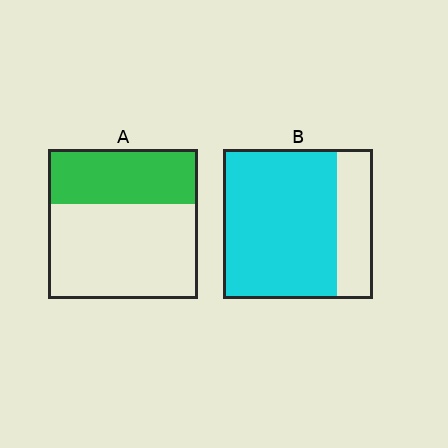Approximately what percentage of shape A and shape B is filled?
A is approximately 35% and B is approximately 75%.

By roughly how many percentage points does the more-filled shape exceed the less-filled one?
By roughly 40 percentage points (B over A).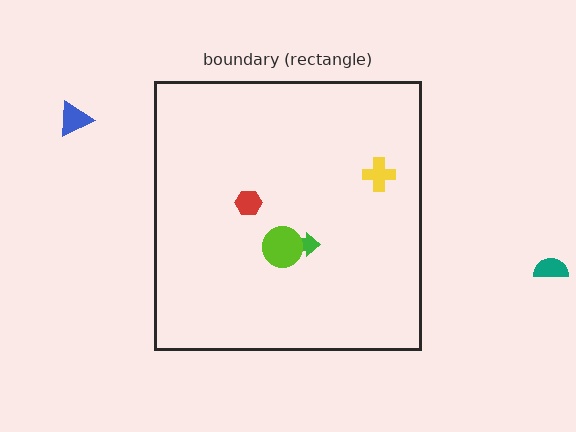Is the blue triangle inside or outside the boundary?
Outside.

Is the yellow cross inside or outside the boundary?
Inside.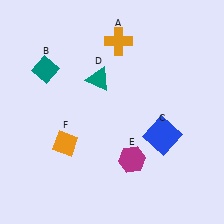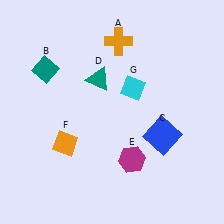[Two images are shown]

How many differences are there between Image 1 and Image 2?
There is 1 difference between the two images.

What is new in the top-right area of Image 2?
A cyan diamond (G) was added in the top-right area of Image 2.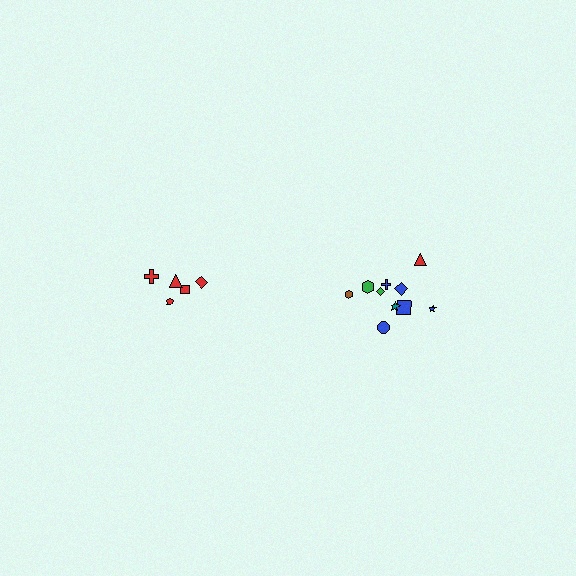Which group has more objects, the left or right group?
The right group.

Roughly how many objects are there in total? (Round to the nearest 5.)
Roughly 15 objects in total.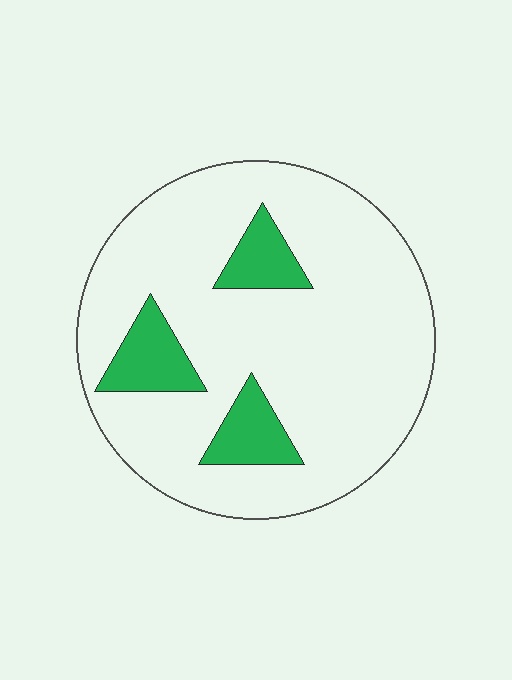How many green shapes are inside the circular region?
3.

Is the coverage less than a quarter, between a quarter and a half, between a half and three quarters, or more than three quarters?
Less than a quarter.